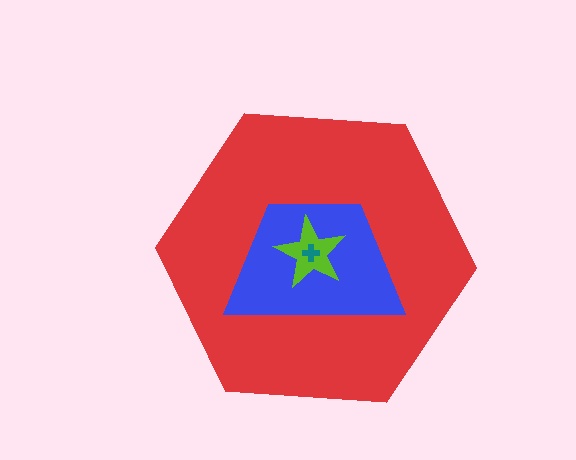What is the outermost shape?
The red hexagon.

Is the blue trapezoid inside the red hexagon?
Yes.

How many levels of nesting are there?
4.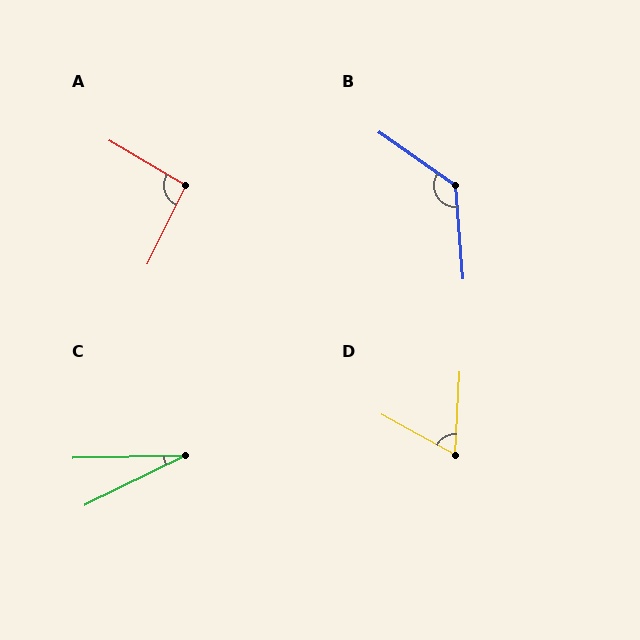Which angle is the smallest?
C, at approximately 25 degrees.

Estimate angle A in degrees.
Approximately 94 degrees.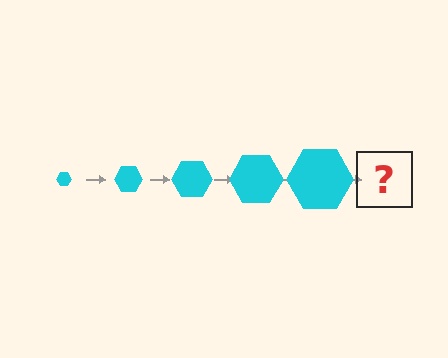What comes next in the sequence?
The next element should be a cyan hexagon, larger than the previous one.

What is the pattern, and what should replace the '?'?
The pattern is that the hexagon gets progressively larger each step. The '?' should be a cyan hexagon, larger than the previous one.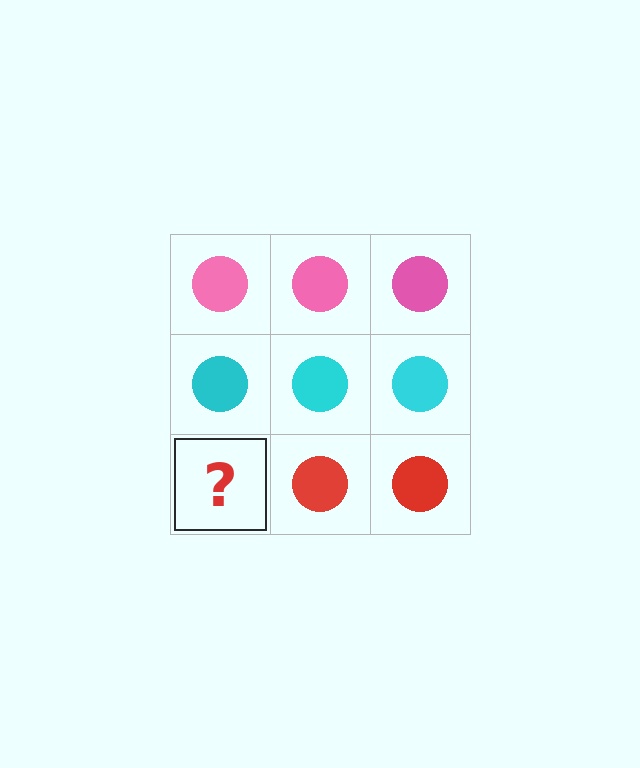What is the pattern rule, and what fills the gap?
The rule is that each row has a consistent color. The gap should be filled with a red circle.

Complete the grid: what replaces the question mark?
The question mark should be replaced with a red circle.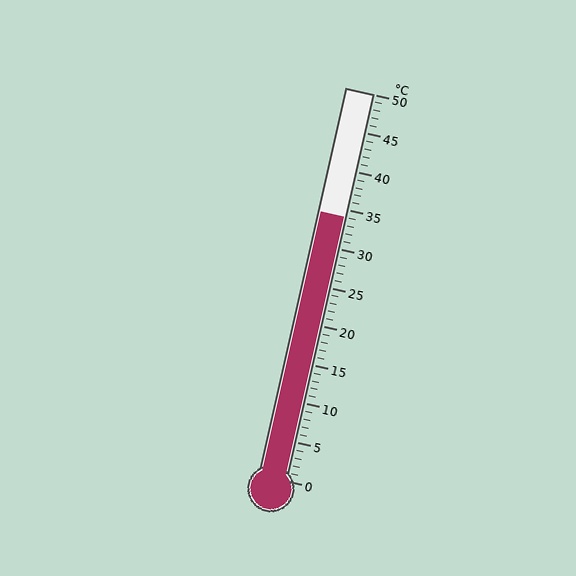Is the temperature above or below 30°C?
The temperature is above 30°C.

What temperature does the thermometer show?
The thermometer shows approximately 34°C.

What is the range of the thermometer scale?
The thermometer scale ranges from 0°C to 50°C.